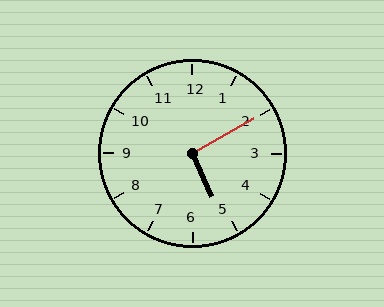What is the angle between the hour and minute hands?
Approximately 95 degrees.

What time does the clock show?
5:10.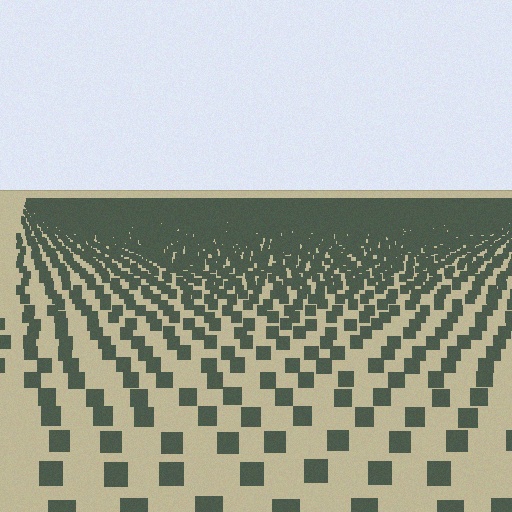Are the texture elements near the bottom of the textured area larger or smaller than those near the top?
Larger. Near the bottom, elements are closer to the viewer and appear at a bigger on-screen size.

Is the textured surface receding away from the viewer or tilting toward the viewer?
The surface is receding away from the viewer. Texture elements get smaller and denser toward the top.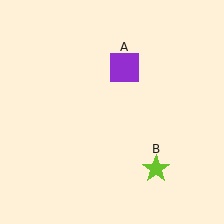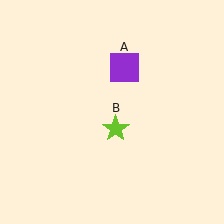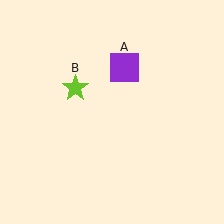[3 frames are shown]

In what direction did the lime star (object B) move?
The lime star (object B) moved up and to the left.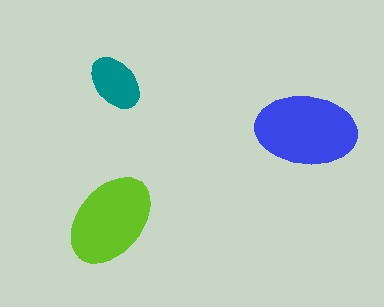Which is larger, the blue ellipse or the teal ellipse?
The blue one.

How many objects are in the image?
There are 3 objects in the image.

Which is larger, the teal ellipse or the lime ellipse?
The lime one.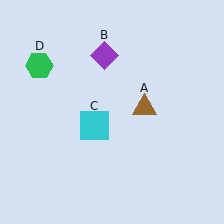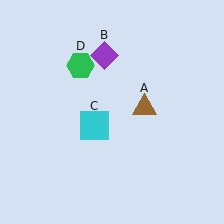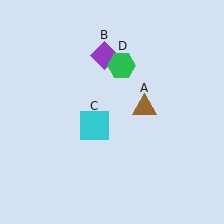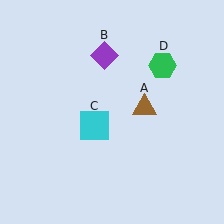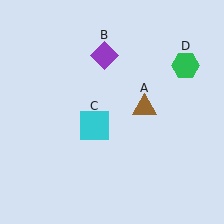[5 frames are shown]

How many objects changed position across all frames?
1 object changed position: green hexagon (object D).